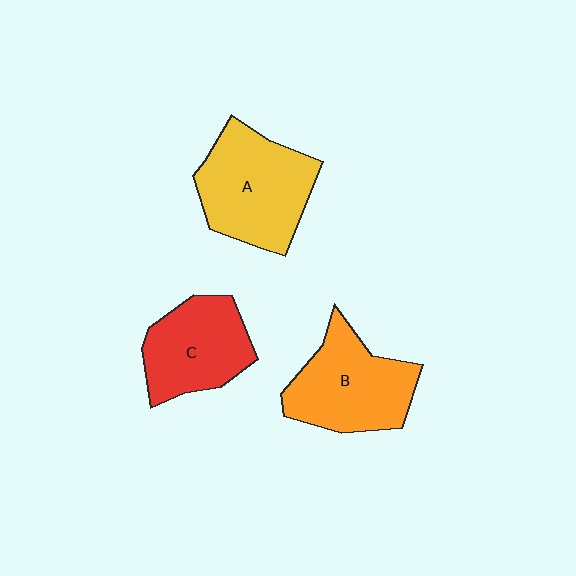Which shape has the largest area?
Shape A (yellow).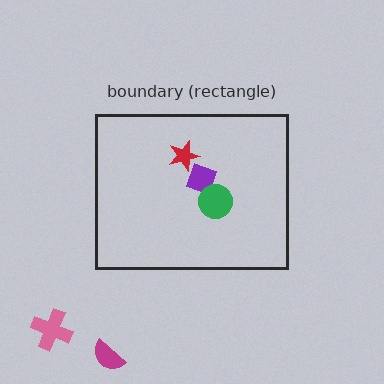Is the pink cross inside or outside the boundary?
Outside.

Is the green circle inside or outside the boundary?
Inside.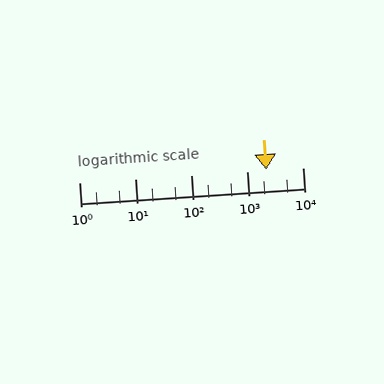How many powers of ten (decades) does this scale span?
The scale spans 4 decades, from 1 to 10000.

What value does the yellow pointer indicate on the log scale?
The pointer indicates approximately 2200.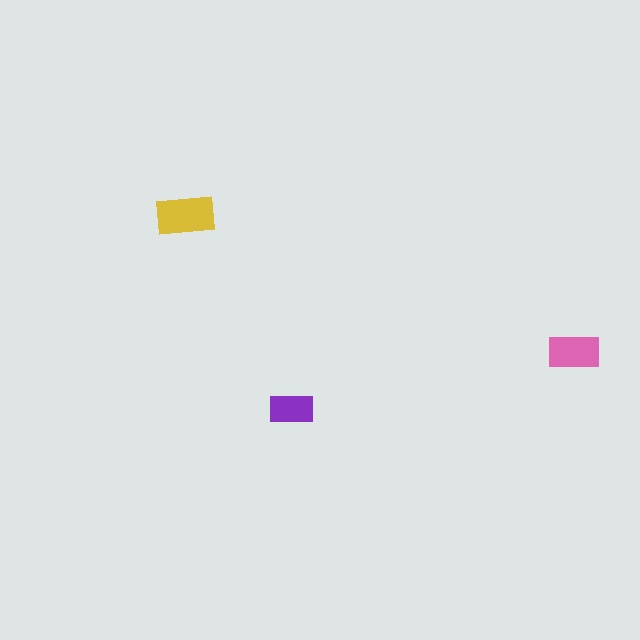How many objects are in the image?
There are 3 objects in the image.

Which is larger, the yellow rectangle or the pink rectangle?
The yellow one.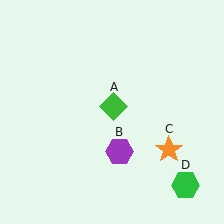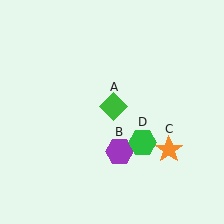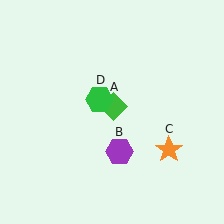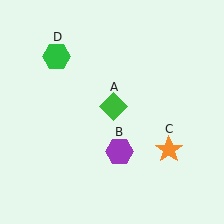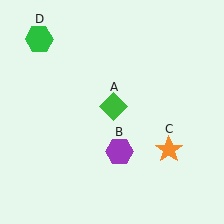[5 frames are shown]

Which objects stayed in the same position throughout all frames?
Green diamond (object A) and purple hexagon (object B) and orange star (object C) remained stationary.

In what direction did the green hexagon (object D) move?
The green hexagon (object D) moved up and to the left.